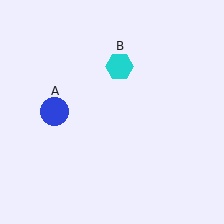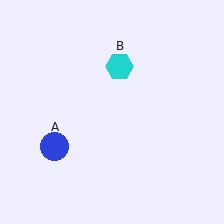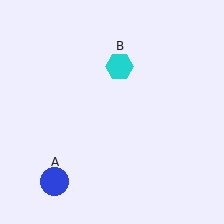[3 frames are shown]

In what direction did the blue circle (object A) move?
The blue circle (object A) moved down.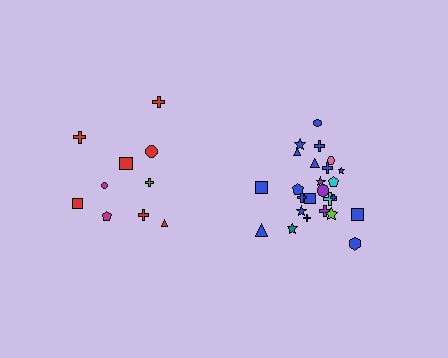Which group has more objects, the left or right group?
The right group.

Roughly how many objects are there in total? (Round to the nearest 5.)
Roughly 35 objects in total.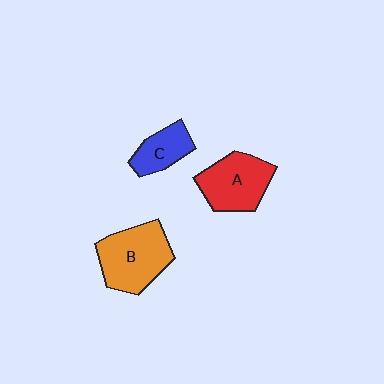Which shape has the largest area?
Shape B (orange).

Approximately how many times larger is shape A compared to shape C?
Approximately 1.6 times.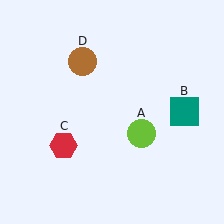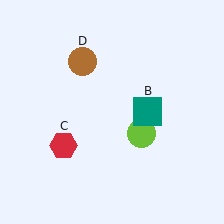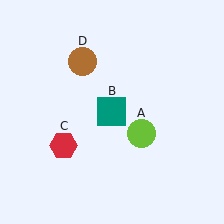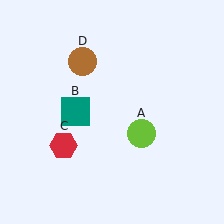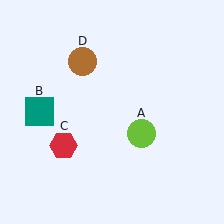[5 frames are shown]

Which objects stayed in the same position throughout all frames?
Lime circle (object A) and red hexagon (object C) and brown circle (object D) remained stationary.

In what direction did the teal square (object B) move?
The teal square (object B) moved left.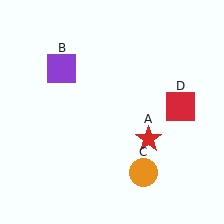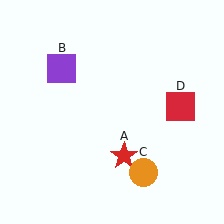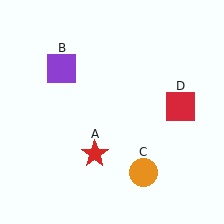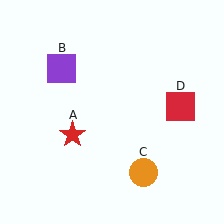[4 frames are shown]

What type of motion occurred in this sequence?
The red star (object A) rotated clockwise around the center of the scene.